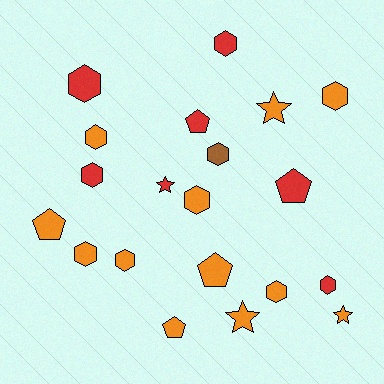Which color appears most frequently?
Orange, with 12 objects.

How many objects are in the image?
There are 20 objects.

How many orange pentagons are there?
There are 3 orange pentagons.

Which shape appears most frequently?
Hexagon, with 11 objects.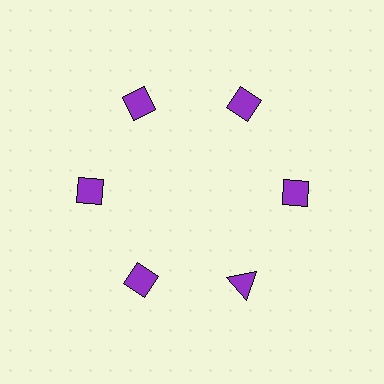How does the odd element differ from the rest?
It has a different shape: triangle instead of diamond.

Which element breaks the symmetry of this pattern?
The purple triangle at roughly the 5 o'clock position breaks the symmetry. All other shapes are purple diamonds.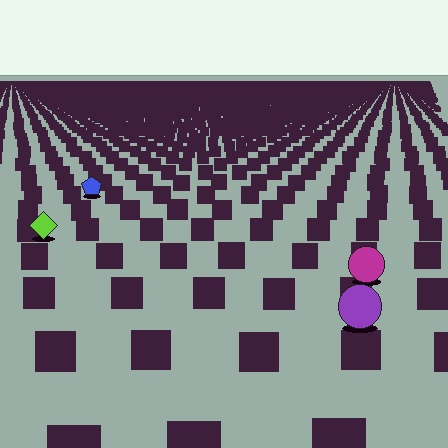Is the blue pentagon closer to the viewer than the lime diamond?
No. The lime diamond is closer — you can tell from the texture gradient: the ground texture is coarser near it.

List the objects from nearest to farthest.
From nearest to farthest: the purple circle, the magenta circle, the lime diamond, the blue pentagon.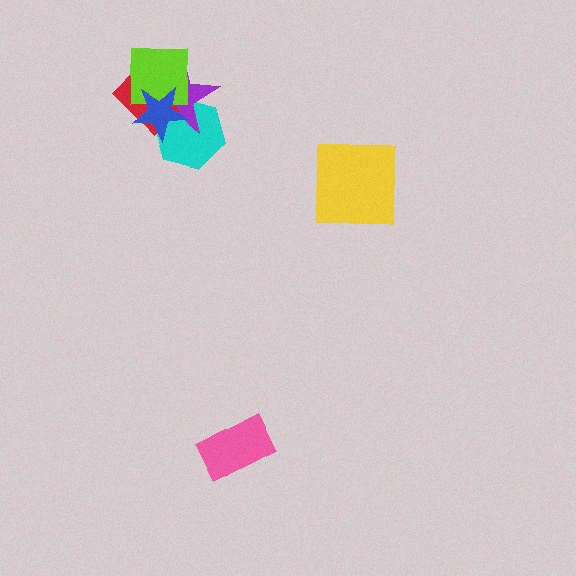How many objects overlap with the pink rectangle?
0 objects overlap with the pink rectangle.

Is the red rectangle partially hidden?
Yes, it is partially covered by another shape.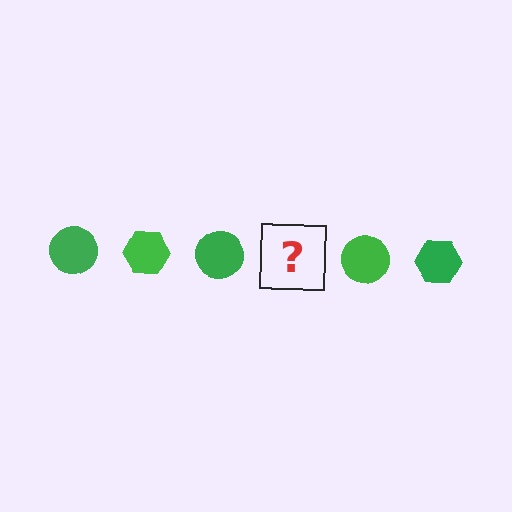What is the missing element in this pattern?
The missing element is a green hexagon.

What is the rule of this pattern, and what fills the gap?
The rule is that the pattern cycles through circle, hexagon shapes in green. The gap should be filled with a green hexagon.